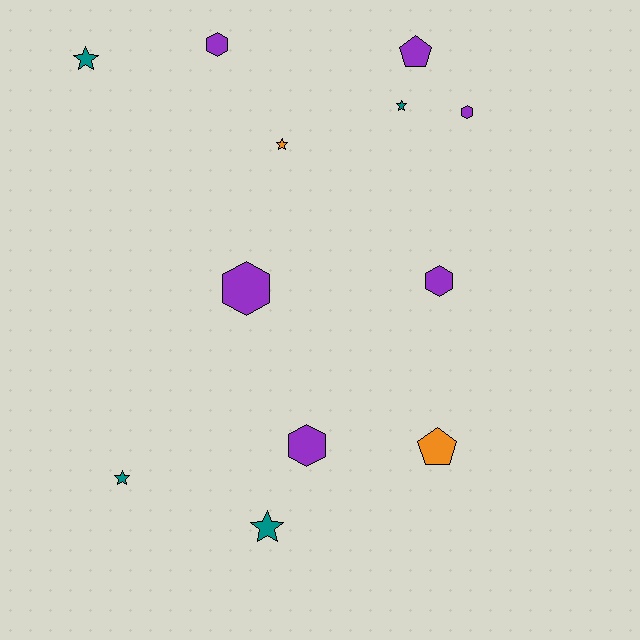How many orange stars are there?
There is 1 orange star.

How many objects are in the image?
There are 12 objects.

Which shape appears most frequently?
Hexagon, with 5 objects.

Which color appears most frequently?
Purple, with 6 objects.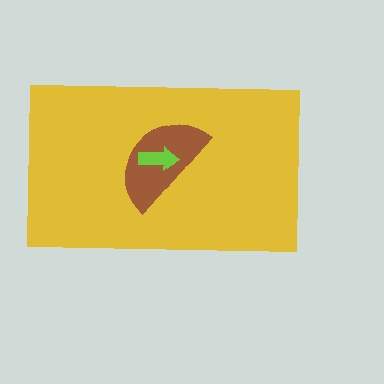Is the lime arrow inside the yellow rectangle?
Yes.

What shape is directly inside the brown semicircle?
The lime arrow.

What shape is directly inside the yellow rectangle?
The brown semicircle.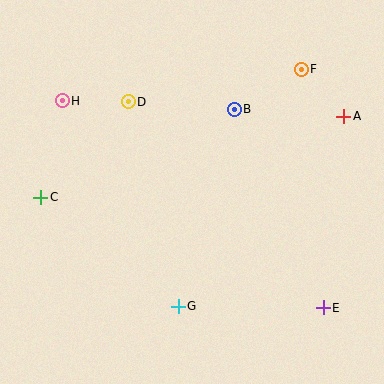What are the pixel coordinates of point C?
Point C is at (41, 197).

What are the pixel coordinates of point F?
Point F is at (301, 69).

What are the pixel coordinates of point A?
Point A is at (344, 116).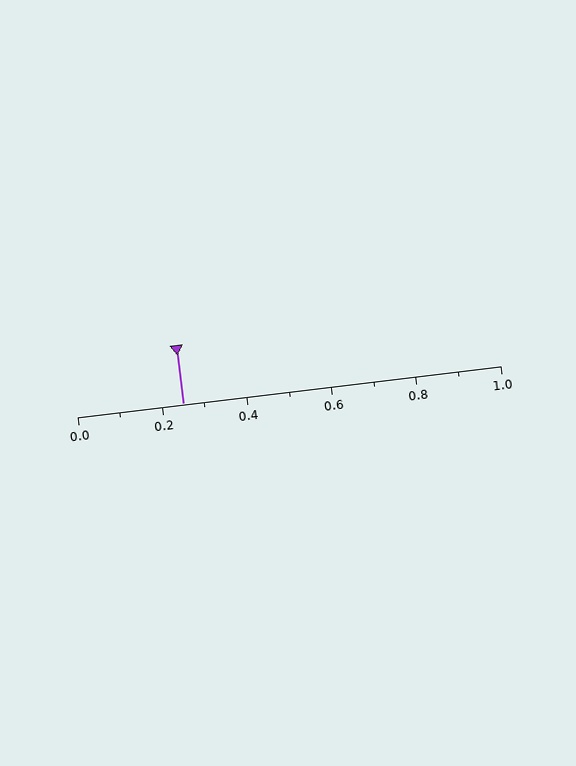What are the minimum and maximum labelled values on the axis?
The axis runs from 0.0 to 1.0.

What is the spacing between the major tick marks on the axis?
The major ticks are spaced 0.2 apart.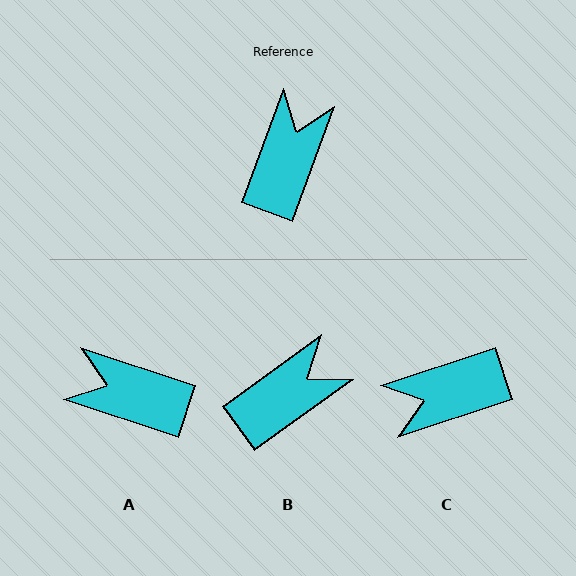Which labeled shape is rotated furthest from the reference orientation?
C, about 128 degrees away.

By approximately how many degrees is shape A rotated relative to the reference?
Approximately 92 degrees counter-clockwise.